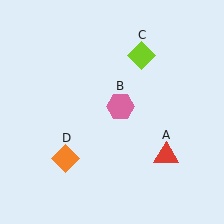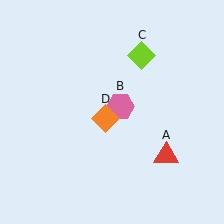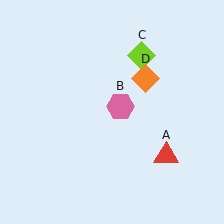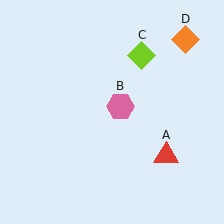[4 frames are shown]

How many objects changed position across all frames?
1 object changed position: orange diamond (object D).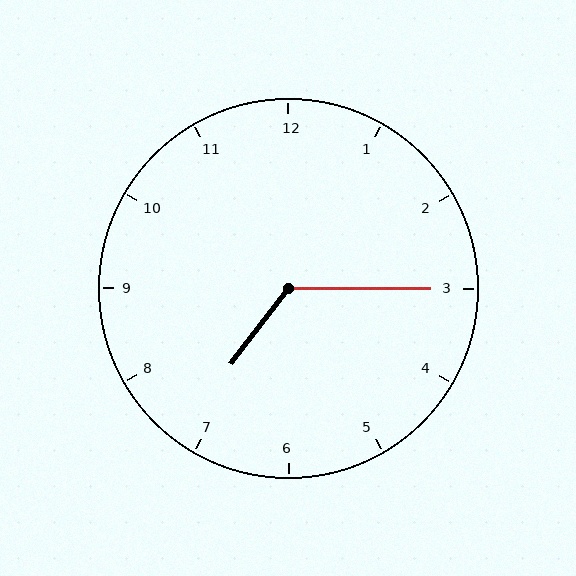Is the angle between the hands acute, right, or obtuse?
It is obtuse.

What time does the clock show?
7:15.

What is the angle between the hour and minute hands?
Approximately 128 degrees.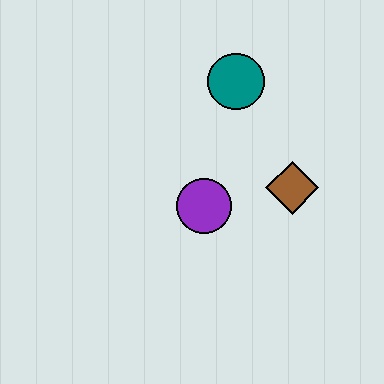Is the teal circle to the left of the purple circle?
No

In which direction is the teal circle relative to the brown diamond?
The teal circle is above the brown diamond.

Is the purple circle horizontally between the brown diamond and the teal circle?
No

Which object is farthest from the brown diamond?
The teal circle is farthest from the brown diamond.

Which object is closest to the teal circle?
The brown diamond is closest to the teal circle.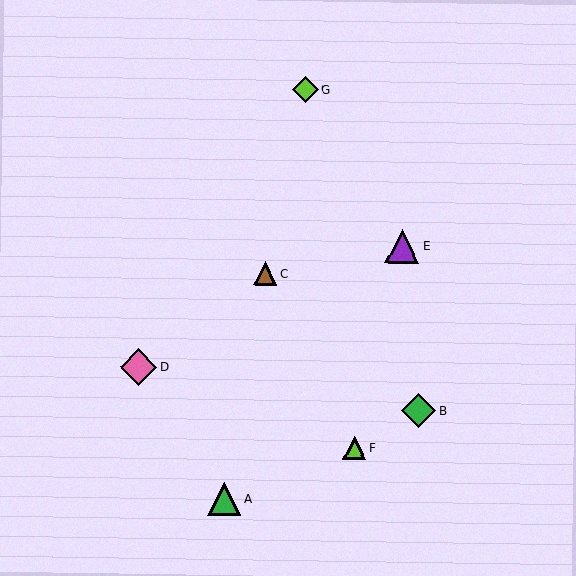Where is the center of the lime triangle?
The center of the lime triangle is at (354, 448).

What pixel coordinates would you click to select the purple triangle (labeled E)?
Click at (402, 246) to select the purple triangle E.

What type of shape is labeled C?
Shape C is a brown triangle.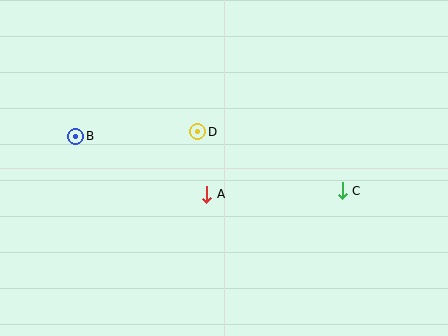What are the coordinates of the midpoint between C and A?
The midpoint between C and A is at (275, 193).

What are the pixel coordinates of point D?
Point D is at (198, 132).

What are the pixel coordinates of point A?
Point A is at (207, 194).